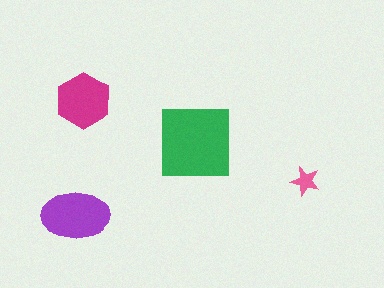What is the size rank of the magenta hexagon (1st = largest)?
3rd.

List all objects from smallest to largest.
The pink star, the magenta hexagon, the purple ellipse, the green square.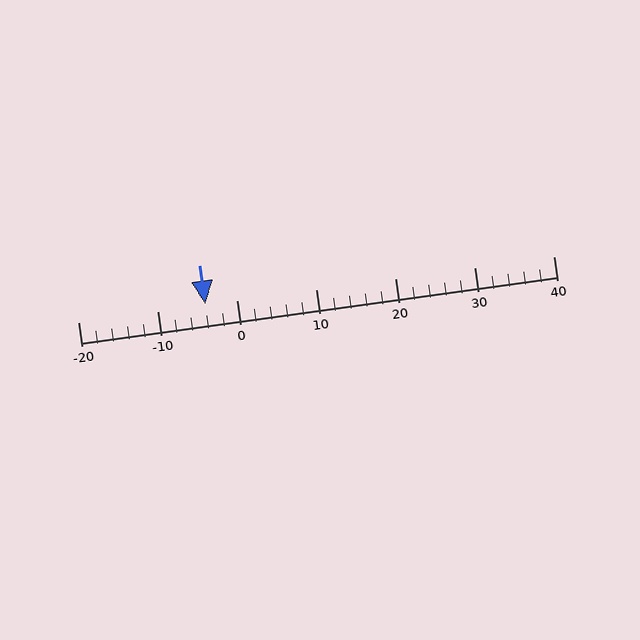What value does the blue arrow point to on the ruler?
The blue arrow points to approximately -4.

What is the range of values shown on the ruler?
The ruler shows values from -20 to 40.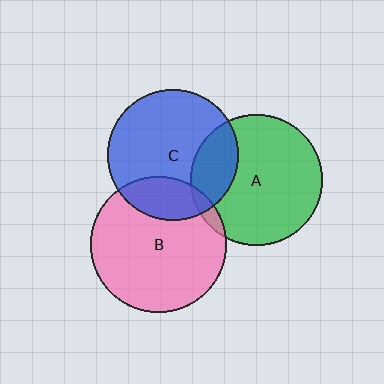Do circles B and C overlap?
Yes.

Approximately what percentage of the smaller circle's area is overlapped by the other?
Approximately 20%.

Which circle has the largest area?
Circle B (pink).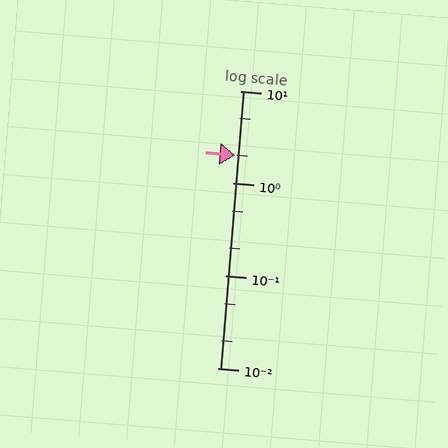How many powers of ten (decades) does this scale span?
The scale spans 3 decades, from 0.01 to 10.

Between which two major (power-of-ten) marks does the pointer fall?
The pointer is between 1 and 10.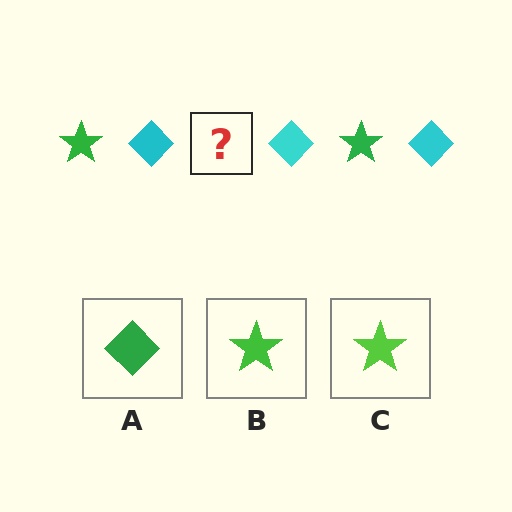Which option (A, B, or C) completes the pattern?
B.